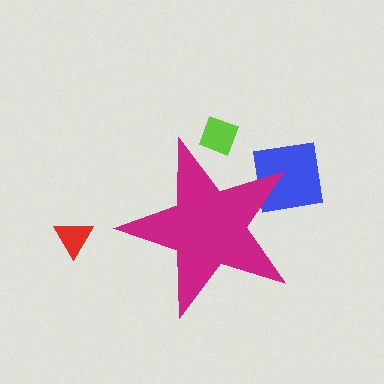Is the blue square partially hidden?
Yes, the blue square is partially hidden behind the magenta star.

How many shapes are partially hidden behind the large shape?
2 shapes are partially hidden.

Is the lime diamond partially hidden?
Yes, the lime diamond is partially hidden behind the magenta star.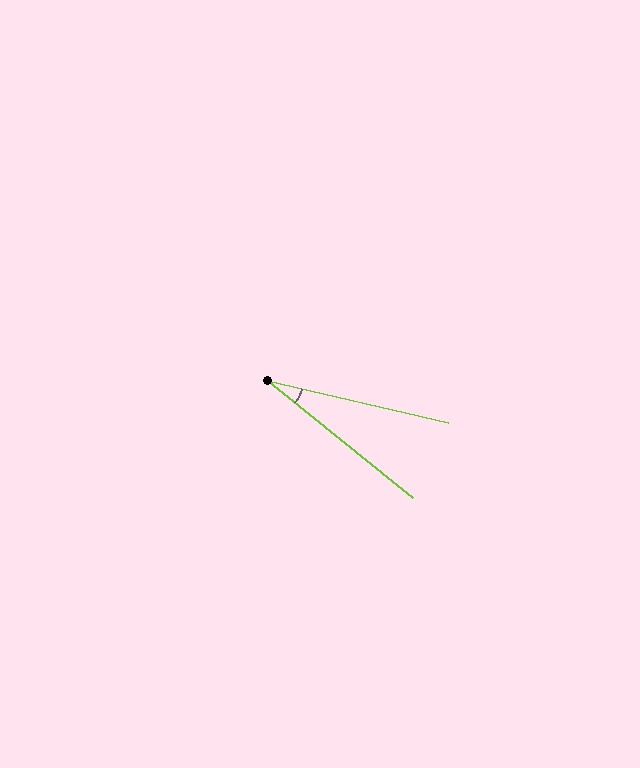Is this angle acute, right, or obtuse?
It is acute.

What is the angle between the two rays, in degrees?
Approximately 26 degrees.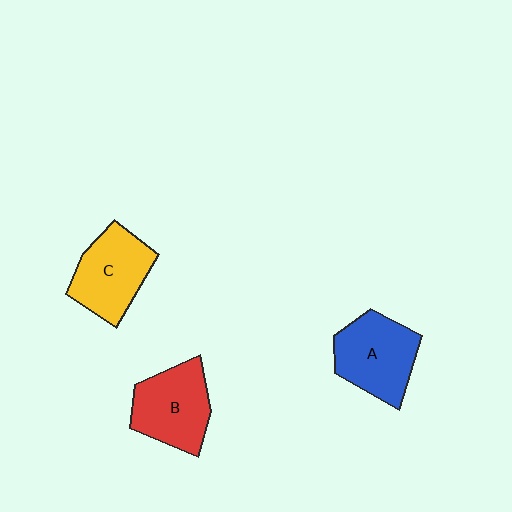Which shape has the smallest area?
Shape B (red).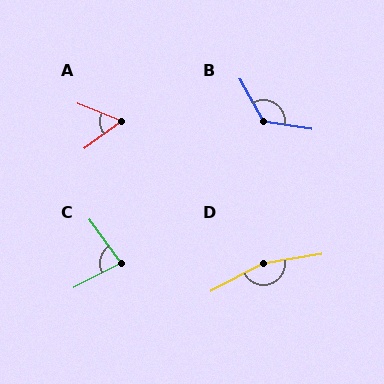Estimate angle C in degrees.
Approximately 81 degrees.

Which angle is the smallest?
A, at approximately 58 degrees.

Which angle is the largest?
D, at approximately 162 degrees.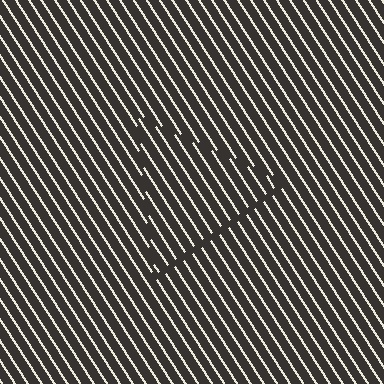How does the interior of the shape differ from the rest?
The interior of the shape contains the same grating, shifted by half a period — the contour is defined by the phase discontinuity where line-ends from the inner and outer gratings abut.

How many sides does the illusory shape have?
3 sides — the line-ends trace a triangle.